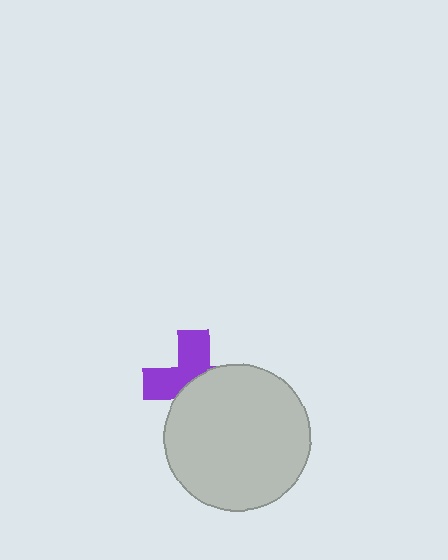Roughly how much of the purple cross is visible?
About half of it is visible (roughly 47%).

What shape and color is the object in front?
The object in front is a light gray circle.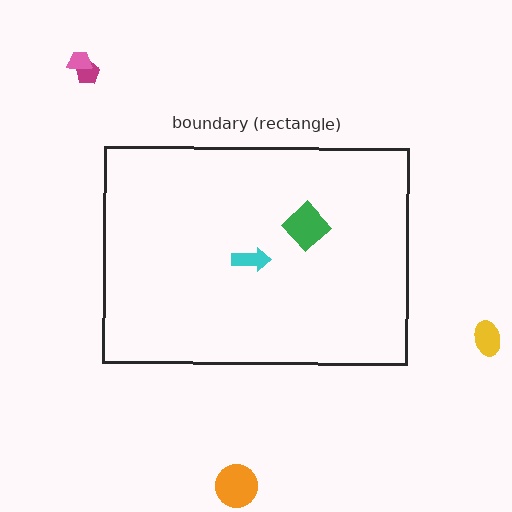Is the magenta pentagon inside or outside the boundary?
Outside.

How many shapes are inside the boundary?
2 inside, 4 outside.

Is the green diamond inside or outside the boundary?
Inside.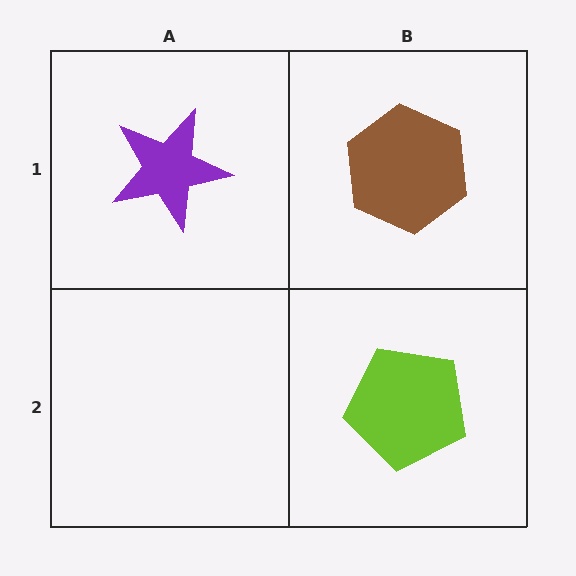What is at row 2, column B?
A lime pentagon.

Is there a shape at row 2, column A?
No, that cell is empty.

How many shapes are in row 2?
1 shape.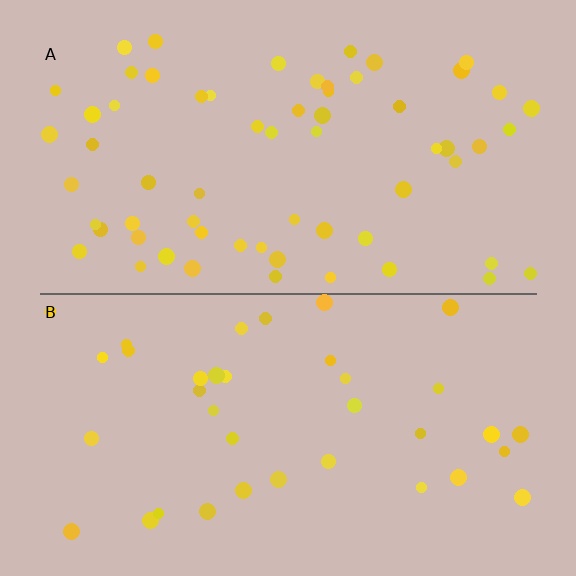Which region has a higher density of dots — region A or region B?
A (the top).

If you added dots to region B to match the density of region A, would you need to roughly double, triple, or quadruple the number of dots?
Approximately double.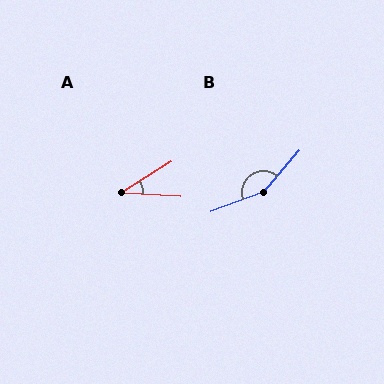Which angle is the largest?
B, at approximately 151 degrees.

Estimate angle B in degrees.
Approximately 151 degrees.